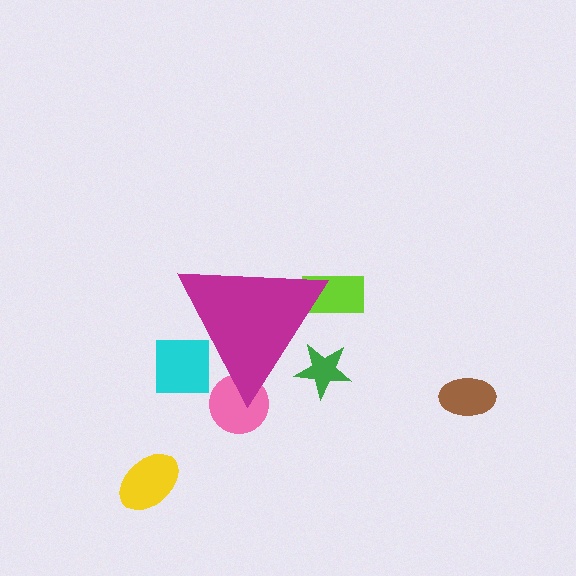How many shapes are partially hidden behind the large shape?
4 shapes are partially hidden.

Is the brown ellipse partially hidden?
No, the brown ellipse is fully visible.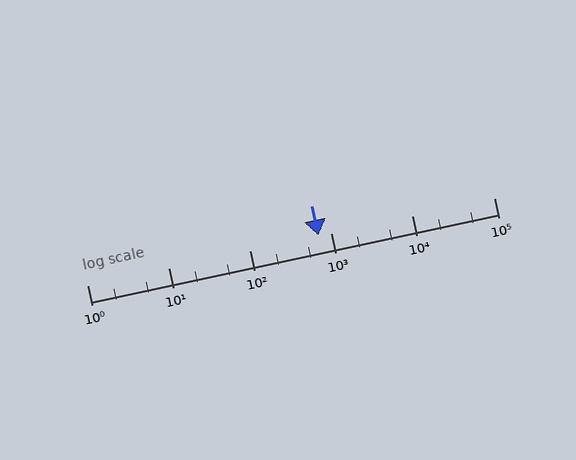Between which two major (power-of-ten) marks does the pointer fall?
The pointer is between 100 and 1000.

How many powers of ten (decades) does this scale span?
The scale spans 5 decades, from 1 to 100000.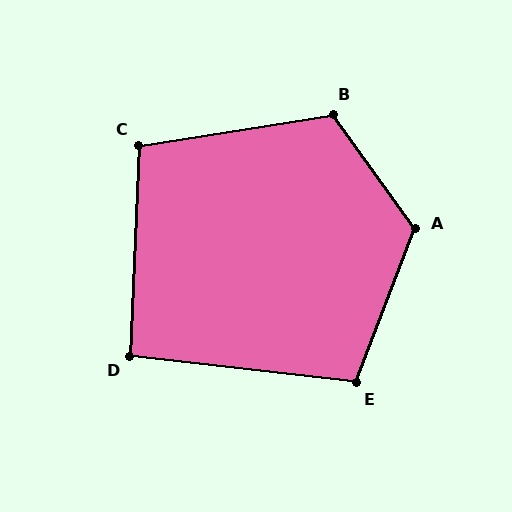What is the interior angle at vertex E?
Approximately 104 degrees (obtuse).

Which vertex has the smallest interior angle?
D, at approximately 94 degrees.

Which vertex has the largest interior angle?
A, at approximately 123 degrees.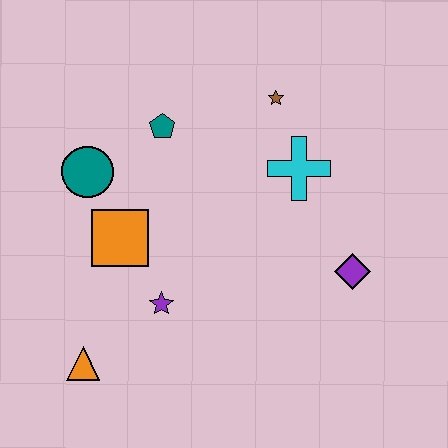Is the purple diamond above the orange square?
No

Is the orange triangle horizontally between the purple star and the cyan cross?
No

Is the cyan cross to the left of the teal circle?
No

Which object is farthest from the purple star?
The brown star is farthest from the purple star.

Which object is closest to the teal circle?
The orange square is closest to the teal circle.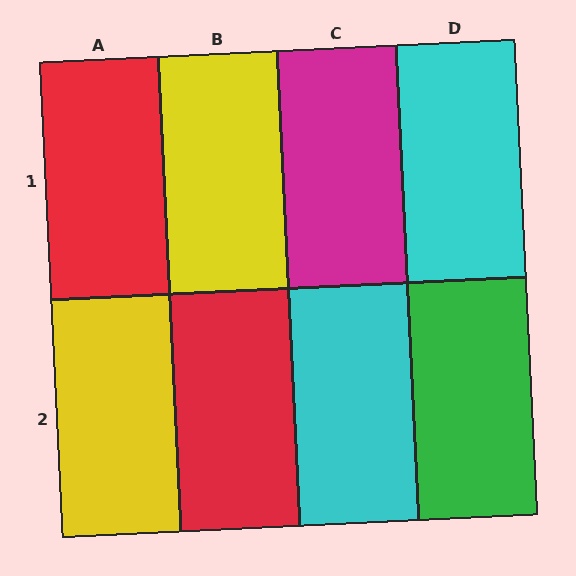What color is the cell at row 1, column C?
Magenta.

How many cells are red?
2 cells are red.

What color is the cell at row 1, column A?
Red.